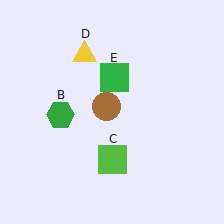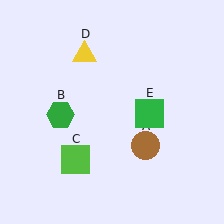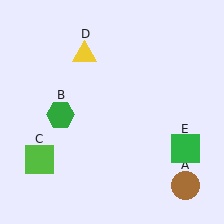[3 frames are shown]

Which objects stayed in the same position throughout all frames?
Green hexagon (object B) and yellow triangle (object D) remained stationary.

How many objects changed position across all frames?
3 objects changed position: brown circle (object A), lime square (object C), green square (object E).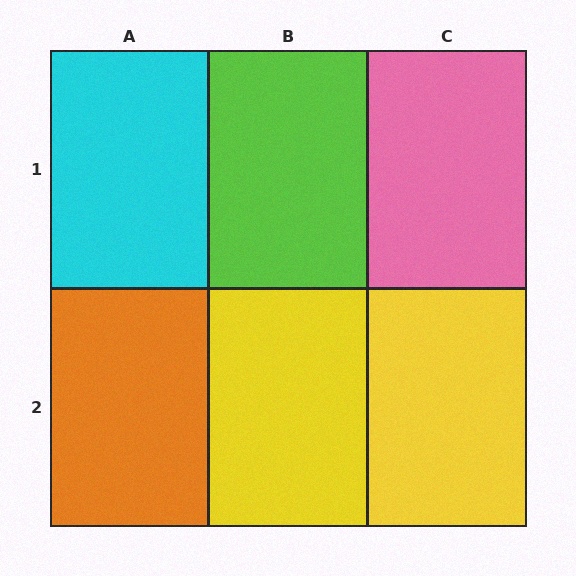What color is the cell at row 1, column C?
Pink.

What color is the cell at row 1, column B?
Lime.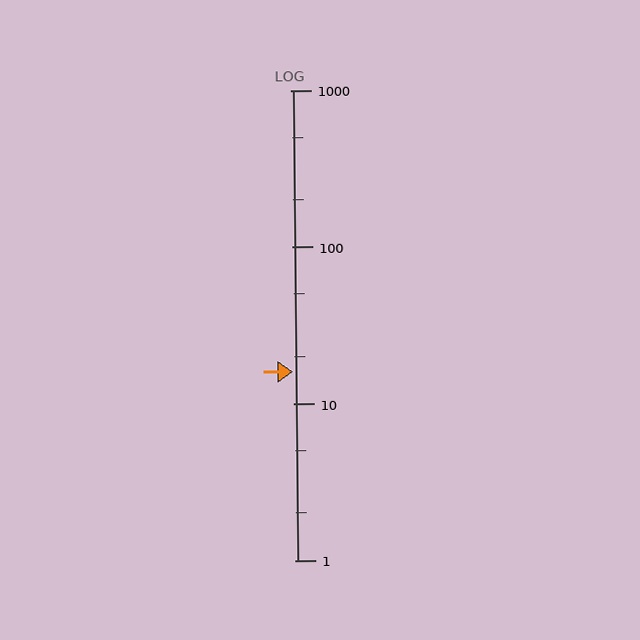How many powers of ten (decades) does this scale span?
The scale spans 3 decades, from 1 to 1000.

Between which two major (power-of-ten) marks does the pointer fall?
The pointer is between 10 and 100.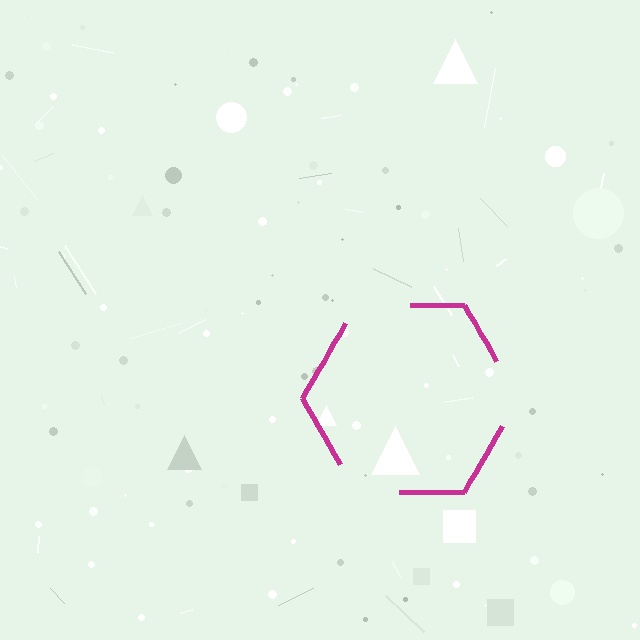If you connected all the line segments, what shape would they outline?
They would outline a hexagon.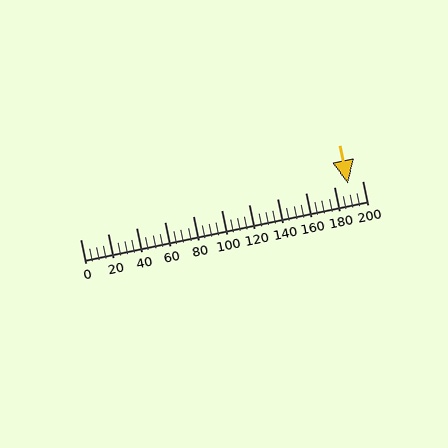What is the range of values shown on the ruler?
The ruler shows values from 0 to 200.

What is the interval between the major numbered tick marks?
The major tick marks are spaced 20 units apart.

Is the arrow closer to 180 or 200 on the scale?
The arrow is closer to 200.